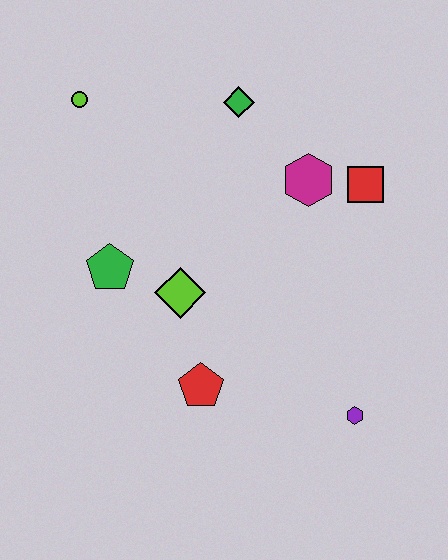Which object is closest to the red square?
The magenta hexagon is closest to the red square.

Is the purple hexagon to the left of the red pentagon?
No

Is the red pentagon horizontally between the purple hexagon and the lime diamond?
Yes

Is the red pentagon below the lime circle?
Yes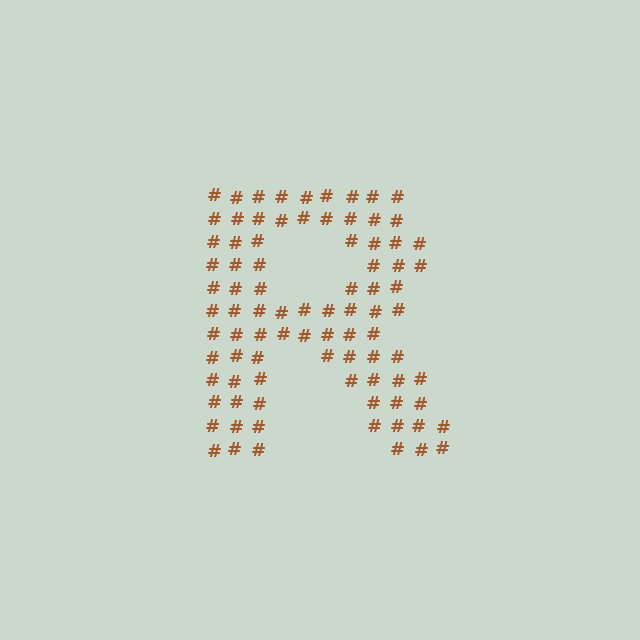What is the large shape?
The large shape is the letter R.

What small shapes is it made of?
It is made of small hash symbols.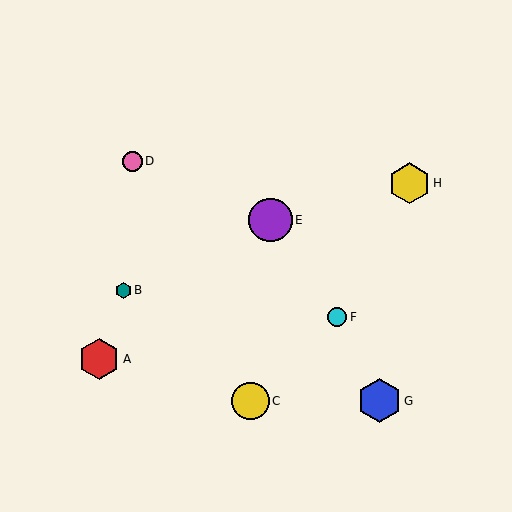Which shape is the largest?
The blue hexagon (labeled G) is the largest.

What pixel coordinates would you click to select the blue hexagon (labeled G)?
Click at (379, 401) to select the blue hexagon G.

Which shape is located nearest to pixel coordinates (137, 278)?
The teal hexagon (labeled B) at (123, 290) is nearest to that location.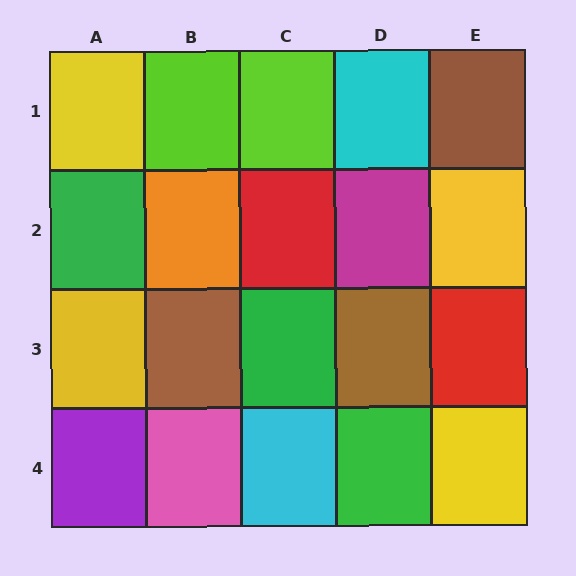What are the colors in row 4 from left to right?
Purple, pink, cyan, green, yellow.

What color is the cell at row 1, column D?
Cyan.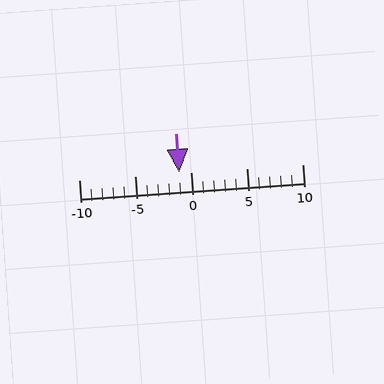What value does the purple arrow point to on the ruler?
The purple arrow points to approximately -1.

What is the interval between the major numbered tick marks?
The major tick marks are spaced 5 units apart.